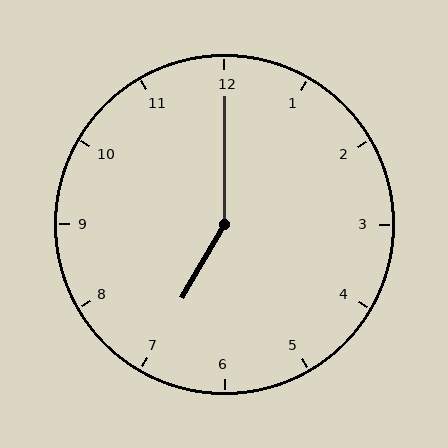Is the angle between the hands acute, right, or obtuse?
It is obtuse.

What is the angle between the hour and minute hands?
Approximately 150 degrees.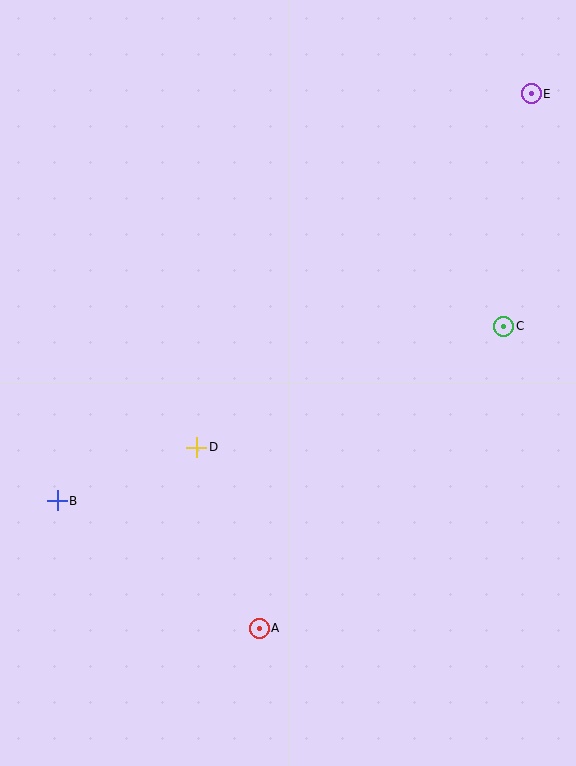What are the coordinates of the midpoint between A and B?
The midpoint between A and B is at (158, 565).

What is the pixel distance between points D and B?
The distance between D and B is 149 pixels.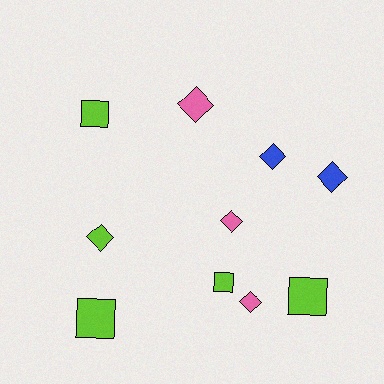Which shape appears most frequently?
Diamond, with 6 objects.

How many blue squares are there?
There are no blue squares.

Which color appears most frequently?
Lime, with 5 objects.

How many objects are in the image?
There are 10 objects.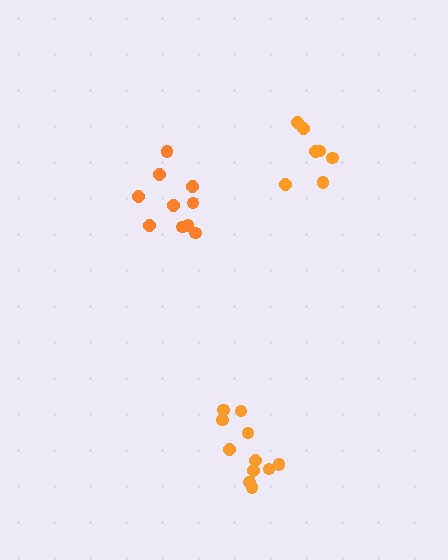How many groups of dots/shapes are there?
There are 3 groups.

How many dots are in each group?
Group 1: 11 dots, Group 2: 10 dots, Group 3: 7 dots (28 total).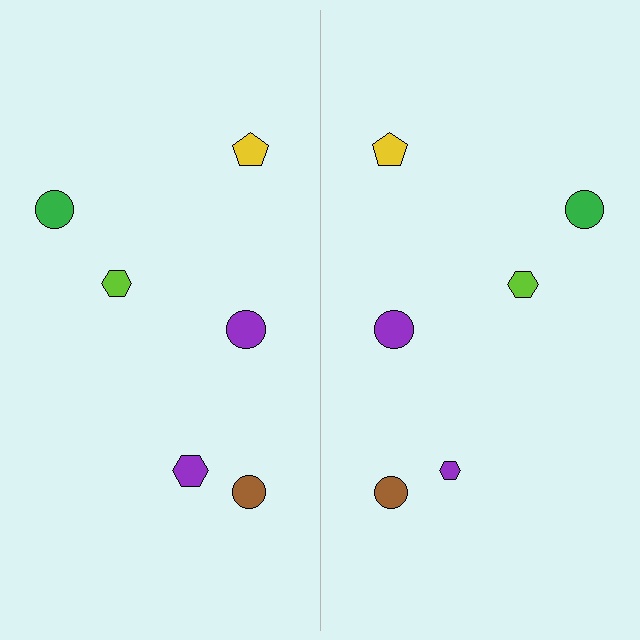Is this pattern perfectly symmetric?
No, the pattern is not perfectly symmetric. The purple hexagon on the right side has a different size than its mirror counterpart.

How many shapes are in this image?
There are 12 shapes in this image.